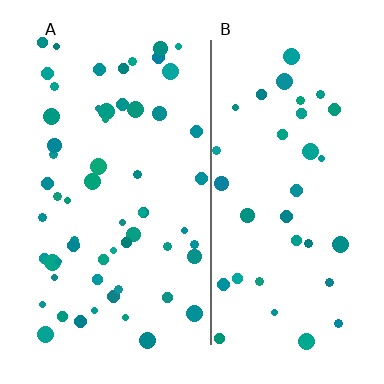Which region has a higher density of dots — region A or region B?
A (the left).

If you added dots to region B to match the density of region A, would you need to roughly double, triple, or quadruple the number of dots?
Approximately double.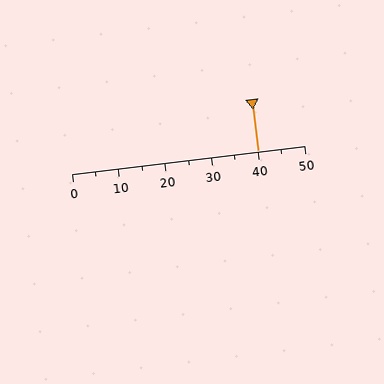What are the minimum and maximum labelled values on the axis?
The axis runs from 0 to 50.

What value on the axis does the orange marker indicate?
The marker indicates approximately 40.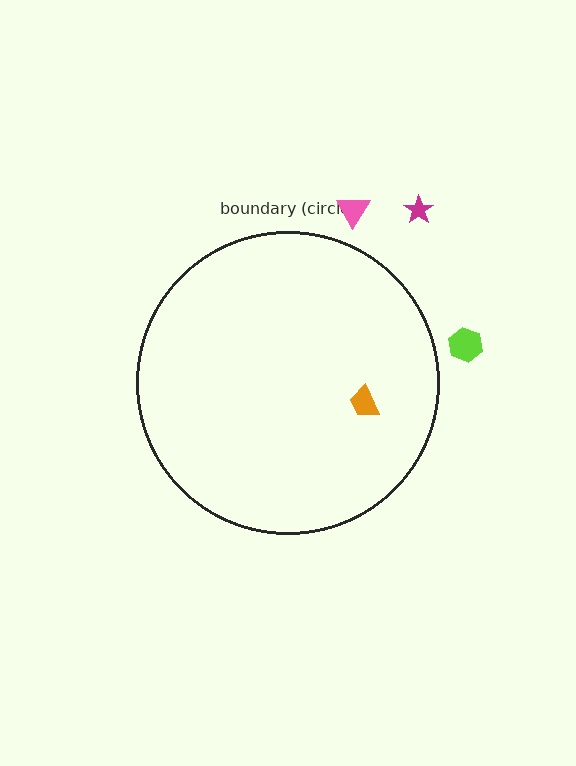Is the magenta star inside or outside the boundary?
Outside.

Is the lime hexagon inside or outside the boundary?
Outside.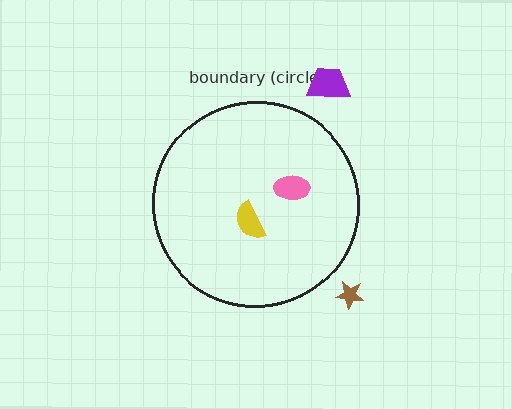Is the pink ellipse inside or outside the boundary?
Inside.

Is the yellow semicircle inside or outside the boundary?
Inside.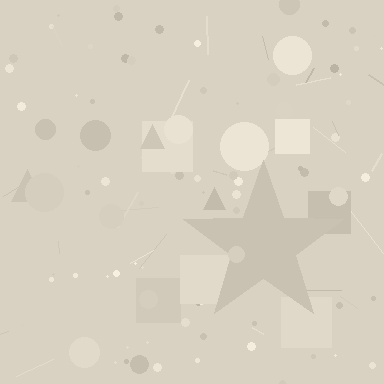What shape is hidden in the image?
A star is hidden in the image.